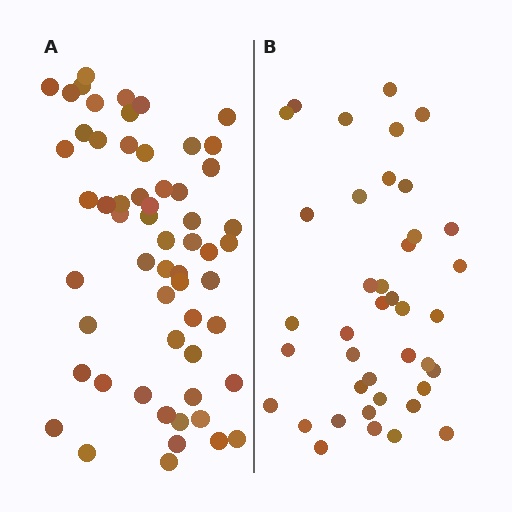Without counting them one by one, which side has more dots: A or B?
Region A (the left region) has more dots.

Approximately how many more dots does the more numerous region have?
Region A has approximately 20 more dots than region B.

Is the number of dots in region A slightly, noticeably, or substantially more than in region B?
Region A has substantially more. The ratio is roughly 1.4 to 1.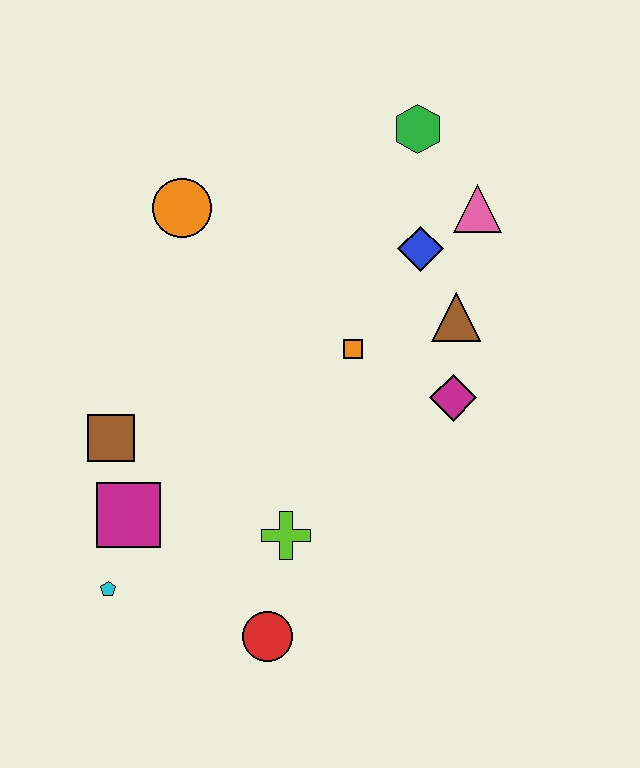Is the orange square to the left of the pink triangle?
Yes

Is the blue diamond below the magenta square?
No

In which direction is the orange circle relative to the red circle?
The orange circle is above the red circle.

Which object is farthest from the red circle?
The green hexagon is farthest from the red circle.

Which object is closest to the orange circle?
The orange square is closest to the orange circle.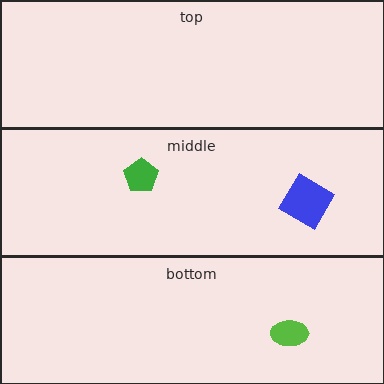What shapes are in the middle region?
The blue diamond, the green pentagon.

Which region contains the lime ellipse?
The bottom region.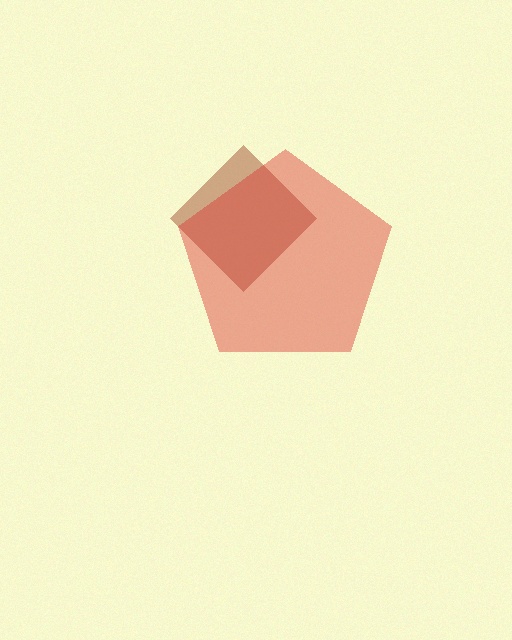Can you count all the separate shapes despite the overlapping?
Yes, there are 2 separate shapes.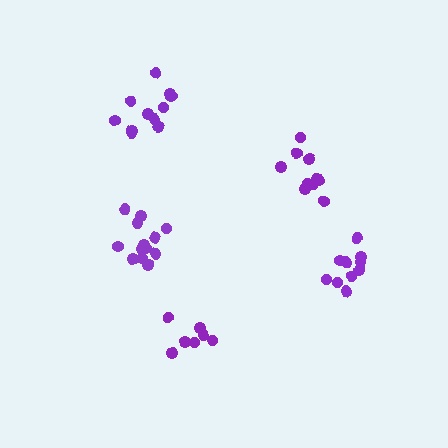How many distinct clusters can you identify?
There are 5 distinct clusters.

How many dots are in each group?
Group 1: 7 dots, Group 2: 13 dots, Group 3: 11 dots, Group 4: 10 dots, Group 5: 10 dots (51 total).